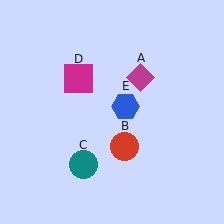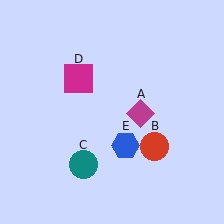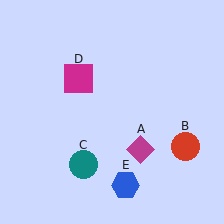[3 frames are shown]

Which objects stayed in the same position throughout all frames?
Teal circle (object C) and magenta square (object D) remained stationary.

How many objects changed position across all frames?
3 objects changed position: magenta diamond (object A), red circle (object B), blue hexagon (object E).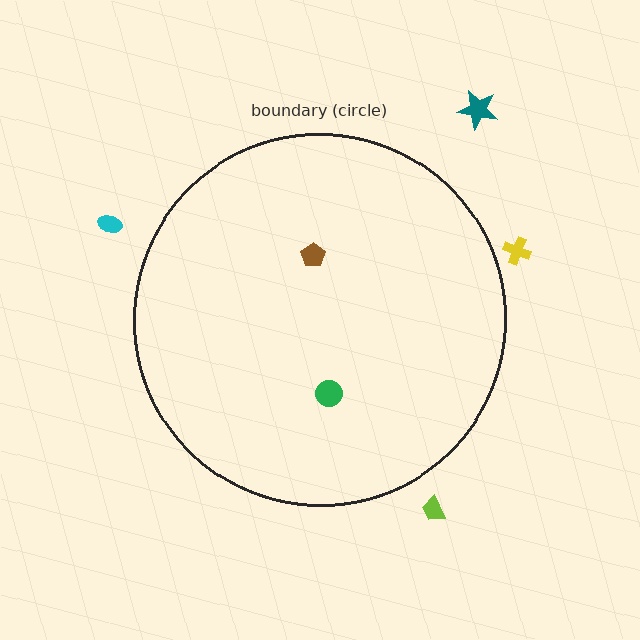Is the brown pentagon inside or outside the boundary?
Inside.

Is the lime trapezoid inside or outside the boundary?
Outside.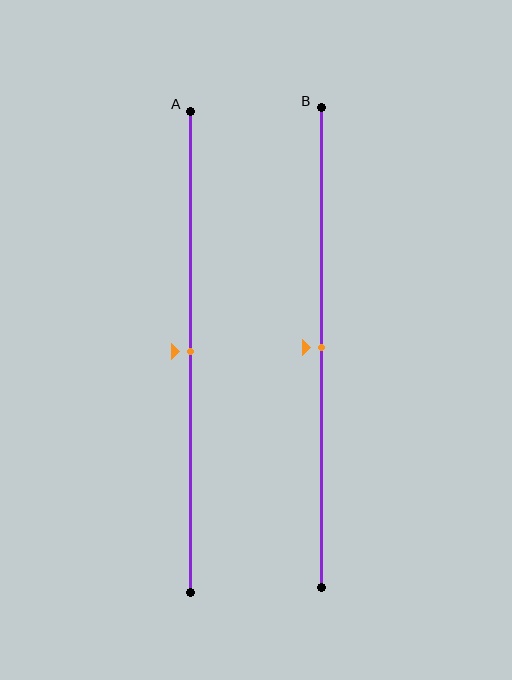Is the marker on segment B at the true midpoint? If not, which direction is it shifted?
Yes, the marker on segment B is at the true midpoint.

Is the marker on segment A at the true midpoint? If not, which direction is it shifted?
Yes, the marker on segment A is at the true midpoint.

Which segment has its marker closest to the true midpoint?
Segment A has its marker closest to the true midpoint.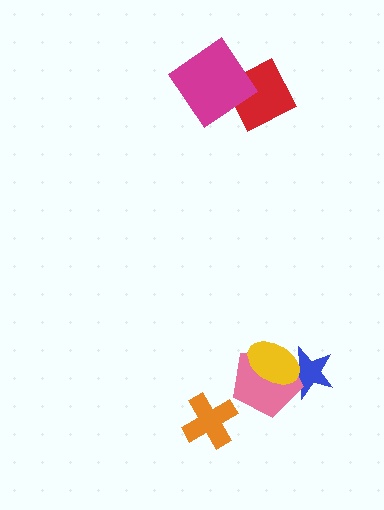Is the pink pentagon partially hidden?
Yes, it is partially covered by another shape.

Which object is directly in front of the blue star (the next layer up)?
The pink pentagon is directly in front of the blue star.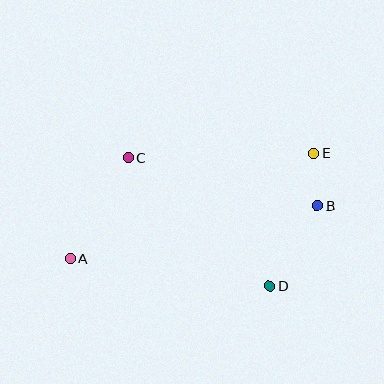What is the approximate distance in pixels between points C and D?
The distance between C and D is approximately 191 pixels.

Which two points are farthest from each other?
Points A and E are farthest from each other.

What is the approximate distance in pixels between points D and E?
The distance between D and E is approximately 140 pixels.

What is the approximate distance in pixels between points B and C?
The distance between B and C is approximately 195 pixels.